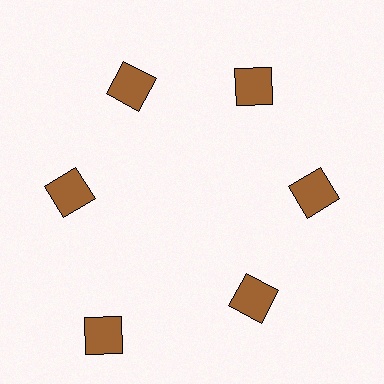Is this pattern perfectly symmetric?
No. The 6 brown squares are arranged in a ring, but one element near the 7 o'clock position is pushed outward from the center, breaking the 6-fold rotational symmetry.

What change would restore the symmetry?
The symmetry would be restored by moving it inward, back onto the ring so that all 6 squares sit at equal angles and equal distance from the center.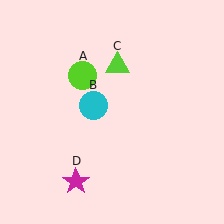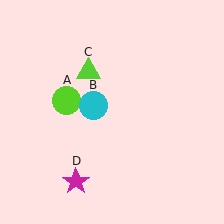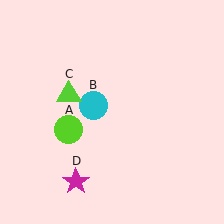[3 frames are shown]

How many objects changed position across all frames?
2 objects changed position: lime circle (object A), lime triangle (object C).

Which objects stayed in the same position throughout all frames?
Cyan circle (object B) and magenta star (object D) remained stationary.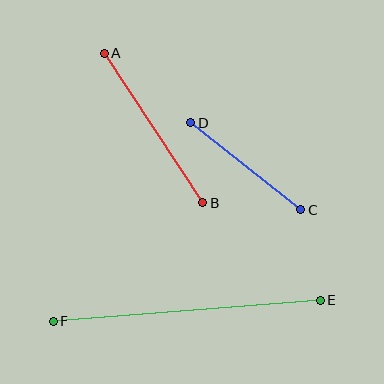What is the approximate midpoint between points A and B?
The midpoint is at approximately (154, 128) pixels.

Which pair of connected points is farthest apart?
Points E and F are farthest apart.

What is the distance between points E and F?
The distance is approximately 268 pixels.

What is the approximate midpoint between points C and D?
The midpoint is at approximately (246, 166) pixels.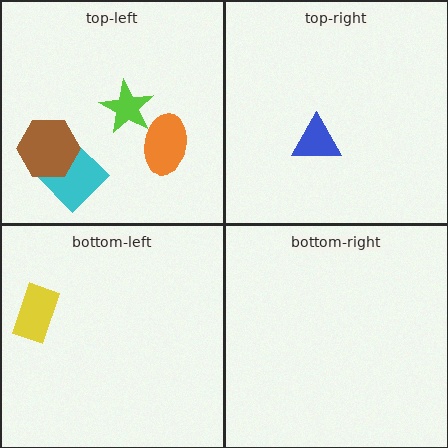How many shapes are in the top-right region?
1.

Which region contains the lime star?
The top-left region.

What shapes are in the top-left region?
The cyan diamond, the orange ellipse, the brown hexagon, the lime star.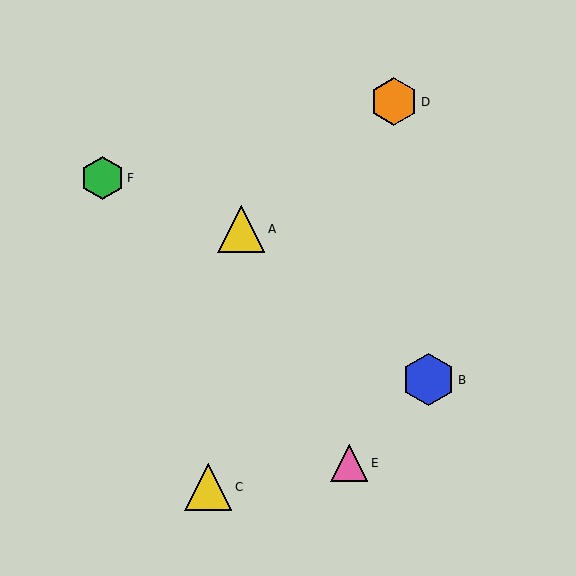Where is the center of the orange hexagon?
The center of the orange hexagon is at (394, 102).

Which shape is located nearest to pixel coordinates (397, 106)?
The orange hexagon (labeled D) at (394, 102) is nearest to that location.